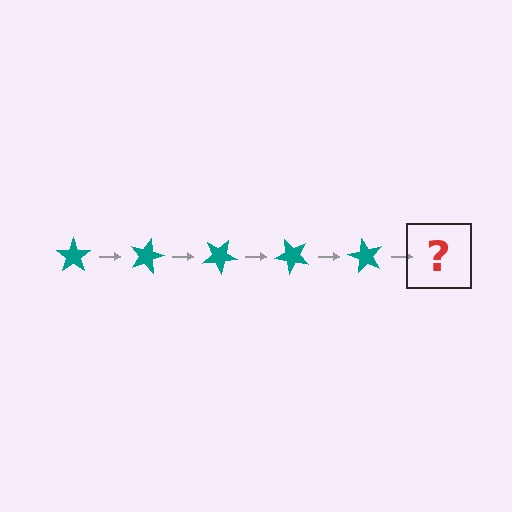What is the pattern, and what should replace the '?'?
The pattern is that the star rotates 15 degrees each step. The '?' should be a teal star rotated 75 degrees.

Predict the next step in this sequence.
The next step is a teal star rotated 75 degrees.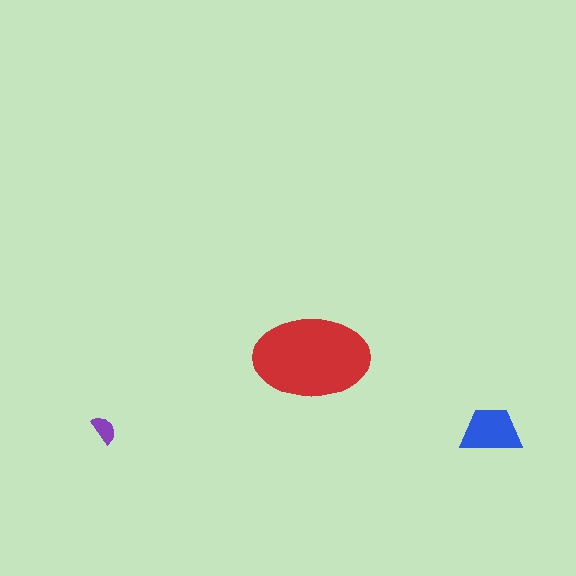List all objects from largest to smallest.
The red ellipse, the blue trapezoid, the purple semicircle.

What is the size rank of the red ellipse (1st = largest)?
1st.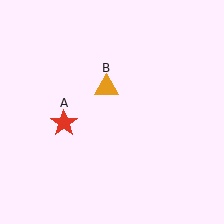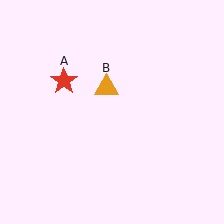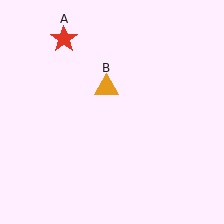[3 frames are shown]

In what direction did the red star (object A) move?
The red star (object A) moved up.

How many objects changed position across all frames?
1 object changed position: red star (object A).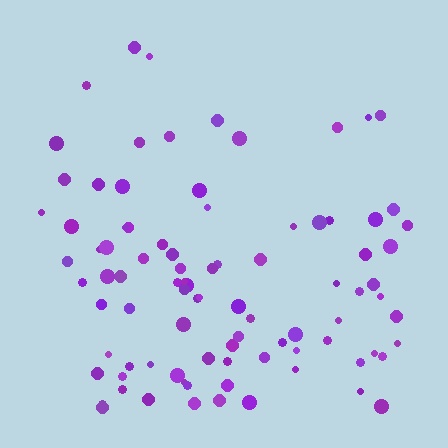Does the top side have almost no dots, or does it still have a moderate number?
Still a moderate number, just noticeably fewer than the bottom.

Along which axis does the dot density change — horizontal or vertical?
Vertical.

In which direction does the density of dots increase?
From top to bottom, with the bottom side densest.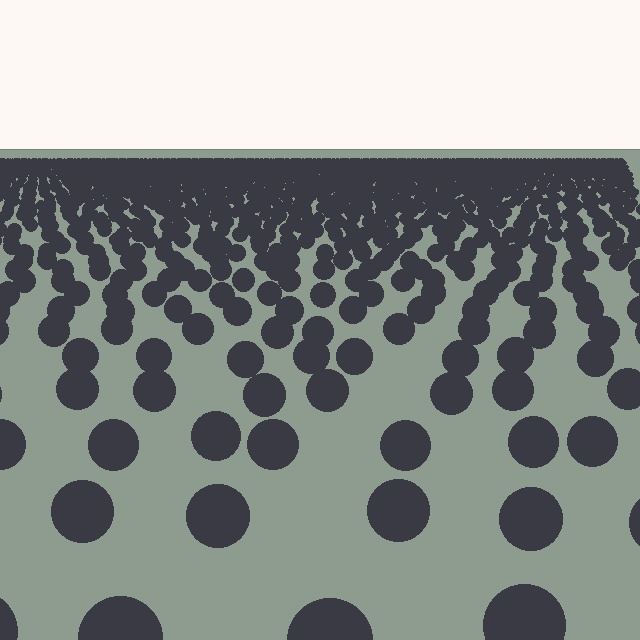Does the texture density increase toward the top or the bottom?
Density increases toward the top.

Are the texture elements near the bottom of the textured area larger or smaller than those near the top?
Larger. Near the bottom, elements are closer to the viewer and appear at a bigger on-screen size.